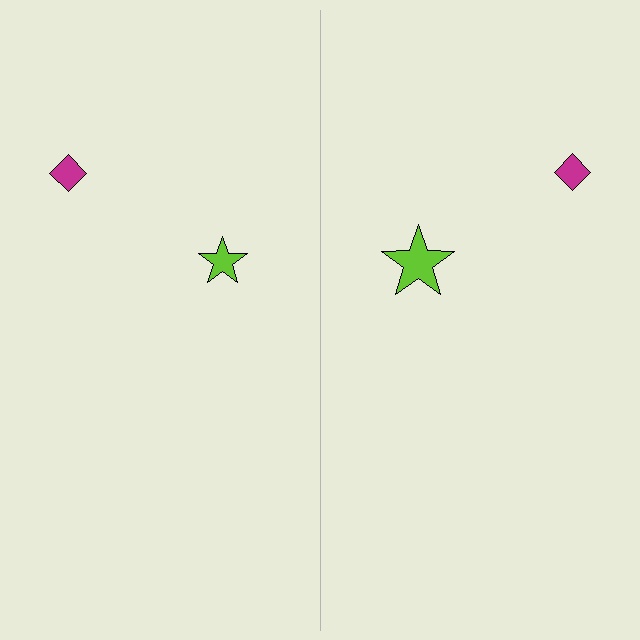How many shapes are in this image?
There are 4 shapes in this image.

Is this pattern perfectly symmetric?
No, the pattern is not perfectly symmetric. The lime star on the right side has a different size than its mirror counterpart.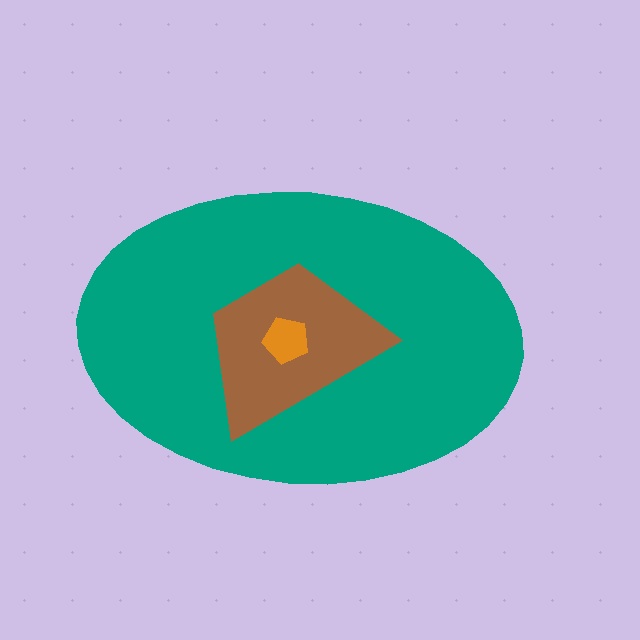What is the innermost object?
The orange pentagon.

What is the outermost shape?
The teal ellipse.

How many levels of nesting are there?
3.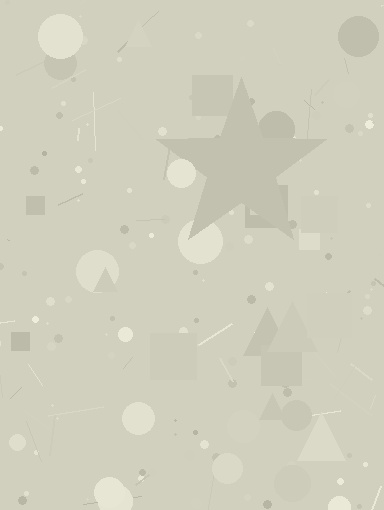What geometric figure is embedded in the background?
A star is embedded in the background.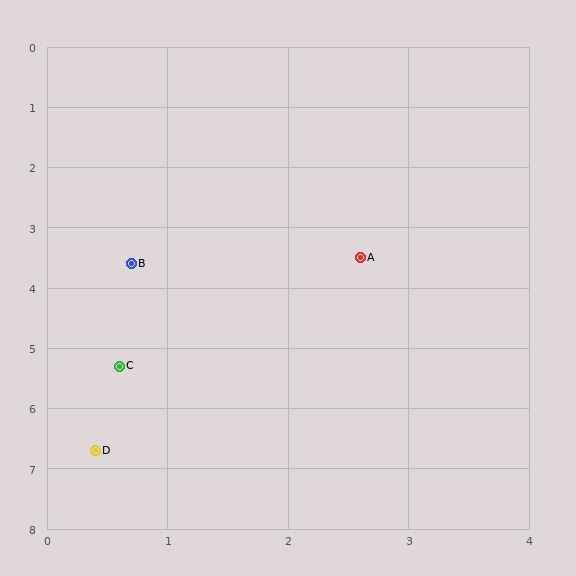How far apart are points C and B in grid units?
Points C and B are about 1.7 grid units apart.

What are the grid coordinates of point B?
Point B is at approximately (0.7, 3.6).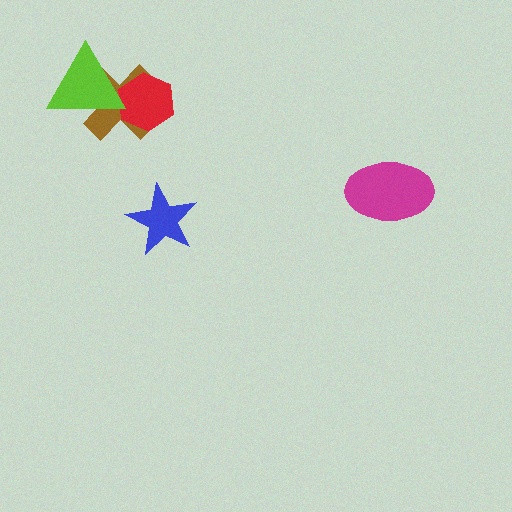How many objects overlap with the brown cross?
2 objects overlap with the brown cross.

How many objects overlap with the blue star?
0 objects overlap with the blue star.